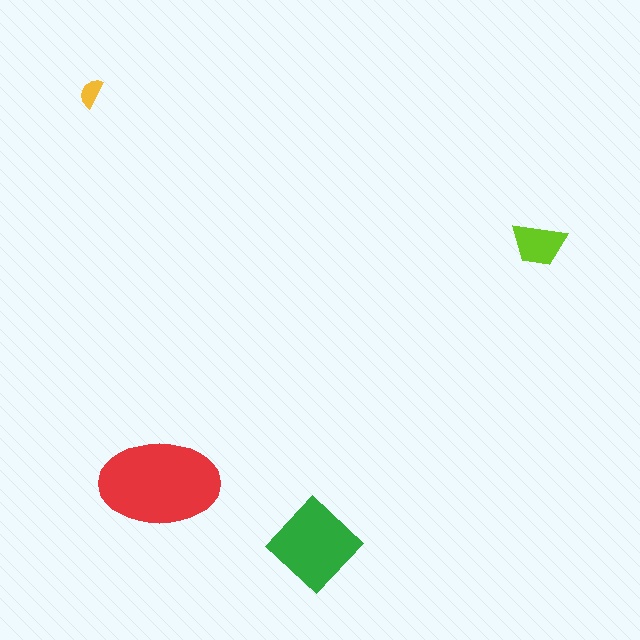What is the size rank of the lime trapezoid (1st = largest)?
3rd.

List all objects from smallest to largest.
The yellow semicircle, the lime trapezoid, the green diamond, the red ellipse.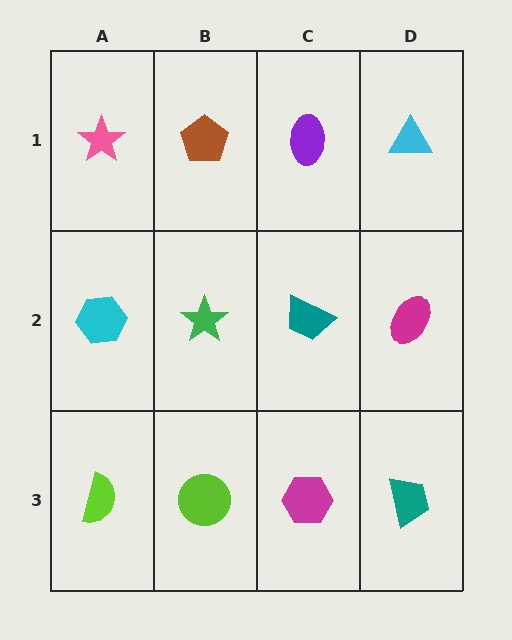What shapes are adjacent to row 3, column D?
A magenta ellipse (row 2, column D), a magenta hexagon (row 3, column C).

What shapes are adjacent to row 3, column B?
A green star (row 2, column B), a lime semicircle (row 3, column A), a magenta hexagon (row 3, column C).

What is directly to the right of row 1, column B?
A purple ellipse.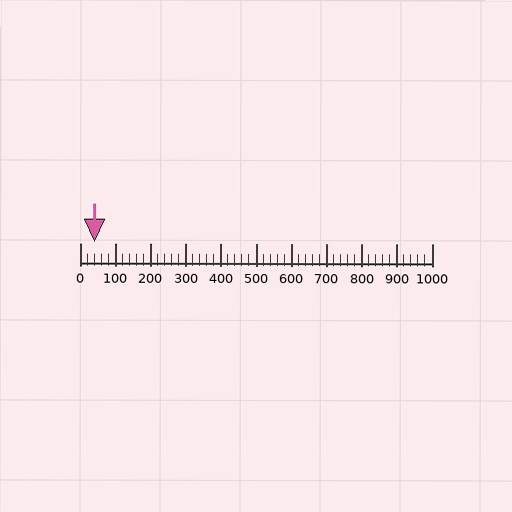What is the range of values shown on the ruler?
The ruler shows values from 0 to 1000.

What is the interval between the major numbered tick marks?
The major tick marks are spaced 100 units apart.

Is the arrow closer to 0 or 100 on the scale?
The arrow is closer to 0.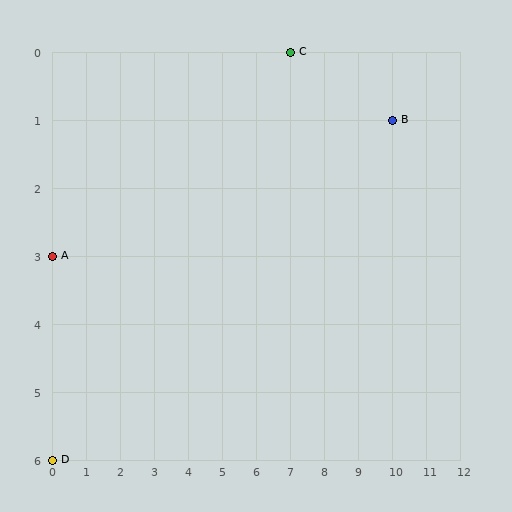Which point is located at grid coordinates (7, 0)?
Point C is at (7, 0).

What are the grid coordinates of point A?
Point A is at grid coordinates (0, 3).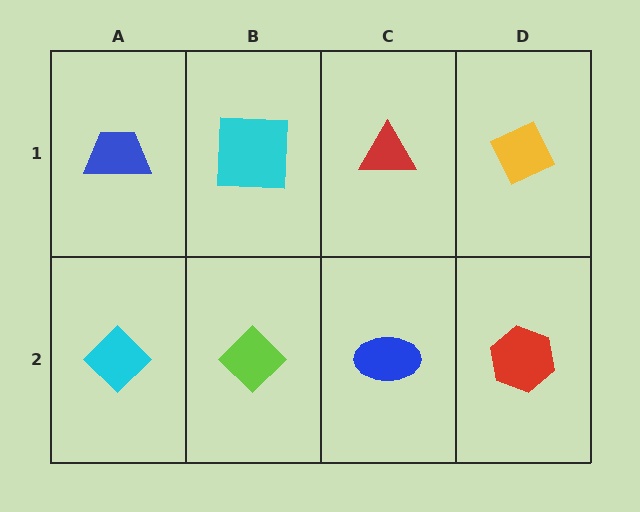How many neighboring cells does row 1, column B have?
3.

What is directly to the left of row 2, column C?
A lime diamond.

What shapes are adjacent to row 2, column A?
A blue trapezoid (row 1, column A), a lime diamond (row 2, column B).